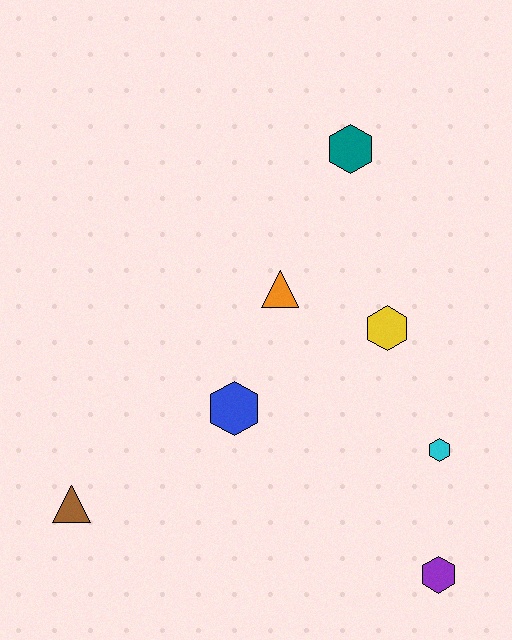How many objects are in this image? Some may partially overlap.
There are 7 objects.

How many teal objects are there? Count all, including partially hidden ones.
There is 1 teal object.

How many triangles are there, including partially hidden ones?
There are 2 triangles.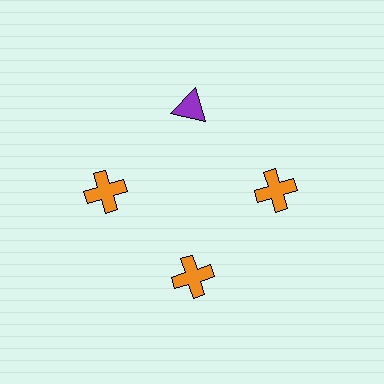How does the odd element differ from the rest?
It differs in both color (purple instead of orange) and shape (triangle instead of cross).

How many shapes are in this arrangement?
There are 4 shapes arranged in a ring pattern.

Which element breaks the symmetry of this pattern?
The purple triangle at roughly the 12 o'clock position breaks the symmetry. All other shapes are orange crosses.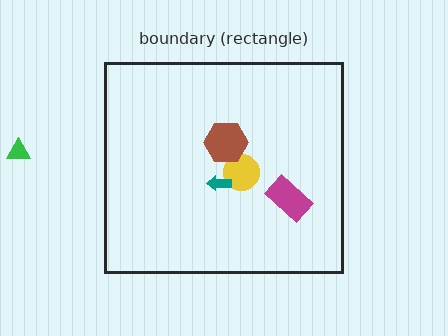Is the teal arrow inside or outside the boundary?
Inside.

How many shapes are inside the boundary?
4 inside, 1 outside.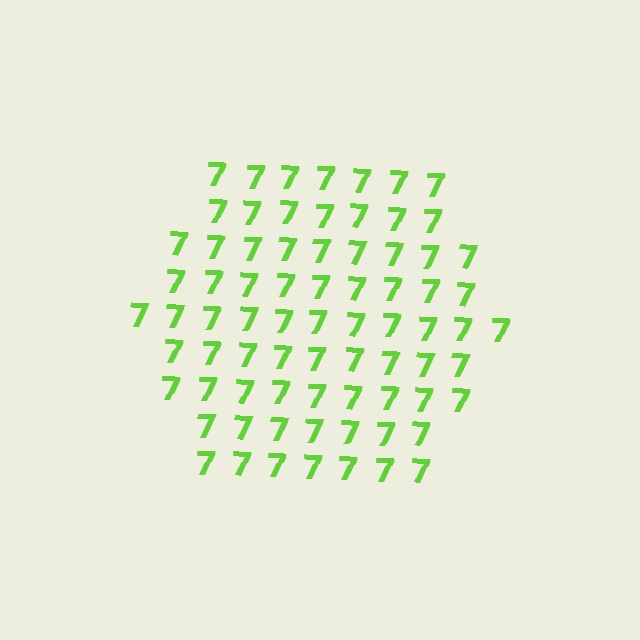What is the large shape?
The large shape is a hexagon.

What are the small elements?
The small elements are digit 7's.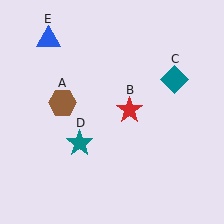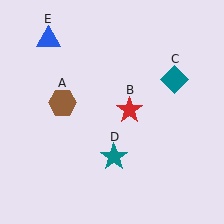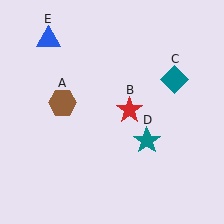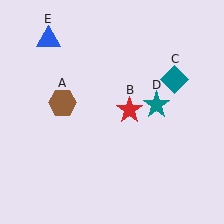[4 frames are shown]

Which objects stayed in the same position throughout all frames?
Brown hexagon (object A) and red star (object B) and teal diamond (object C) and blue triangle (object E) remained stationary.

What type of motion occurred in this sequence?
The teal star (object D) rotated counterclockwise around the center of the scene.